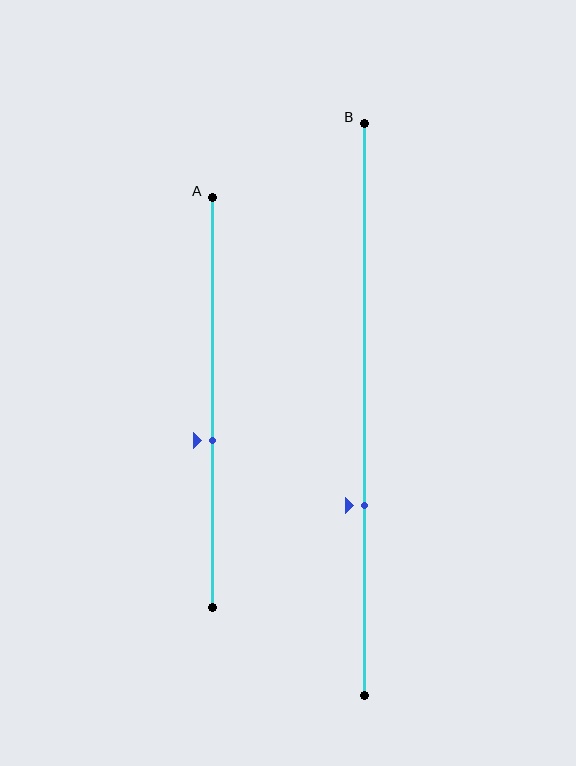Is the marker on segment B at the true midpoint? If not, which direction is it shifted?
No, the marker on segment B is shifted downward by about 17% of the segment length.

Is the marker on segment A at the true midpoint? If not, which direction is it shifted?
No, the marker on segment A is shifted downward by about 9% of the segment length.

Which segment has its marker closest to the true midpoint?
Segment A has its marker closest to the true midpoint.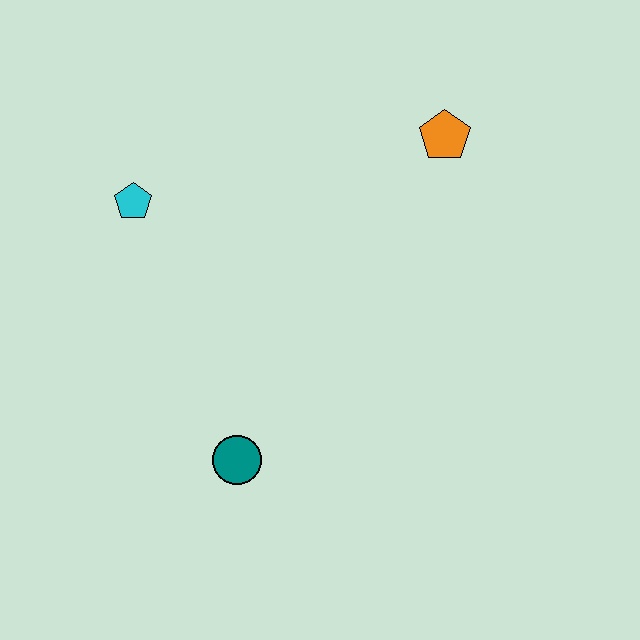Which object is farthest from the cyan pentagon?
The orange pentagon is farthest from the cyan pentagon.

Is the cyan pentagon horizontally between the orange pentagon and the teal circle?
No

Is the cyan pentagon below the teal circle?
No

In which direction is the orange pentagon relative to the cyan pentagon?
The orange pentagon is to the right of the cyan pentagon.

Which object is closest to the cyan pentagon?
The teal circle is closest to the cyan pentagon.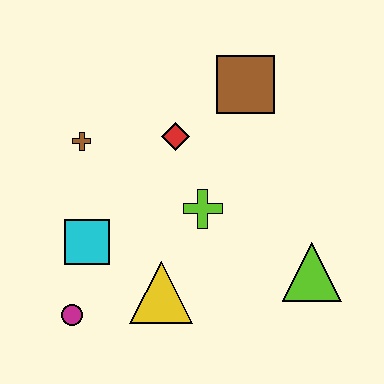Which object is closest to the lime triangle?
The lime cross is closest to the lime triangle.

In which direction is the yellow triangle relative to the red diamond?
The yellow triangle is below the red diamond.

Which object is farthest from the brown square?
The magenta circle is farthest from the brown square.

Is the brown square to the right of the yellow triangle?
Yes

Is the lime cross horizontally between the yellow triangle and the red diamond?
No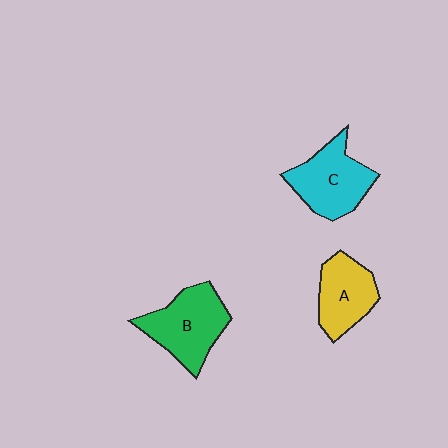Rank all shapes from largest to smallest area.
From largest to smallest: B (green), C (cyan), A (yellow).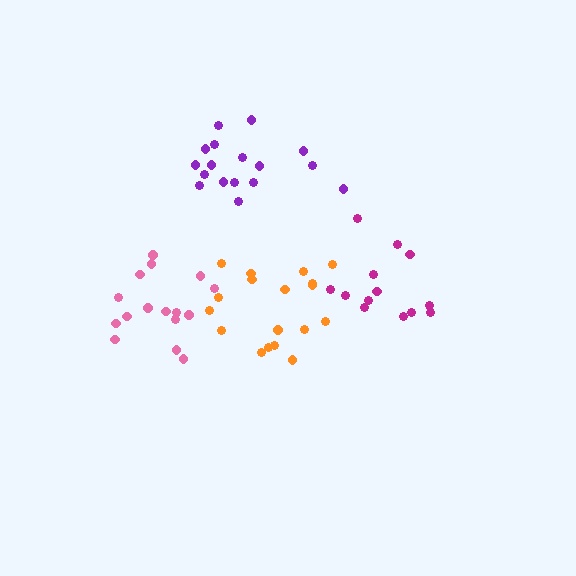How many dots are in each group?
Group 1: 16 dots, Group 2: 17 dots, Group 3: 13 dots, Group 4: 18 dots (64 total).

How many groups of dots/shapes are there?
There are 4 groups.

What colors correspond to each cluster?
The clusters are colored: pink, purple, magenta, orange.